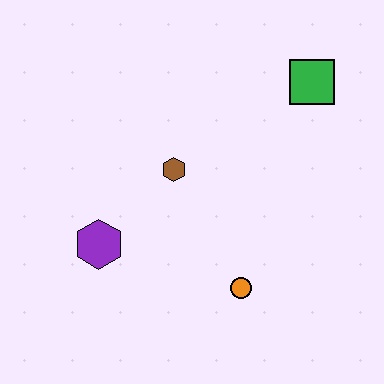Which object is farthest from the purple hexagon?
The green square is farthest from the purple hexagon.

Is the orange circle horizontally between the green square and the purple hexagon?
Yes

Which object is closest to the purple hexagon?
The brown hexagon is closest to the purple hexagon.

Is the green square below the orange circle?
No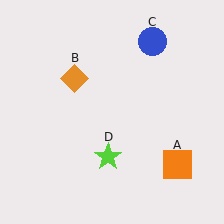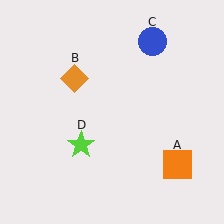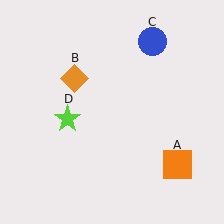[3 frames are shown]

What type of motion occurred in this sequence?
The lime star (object D) rotated clockwise around the center of the scene.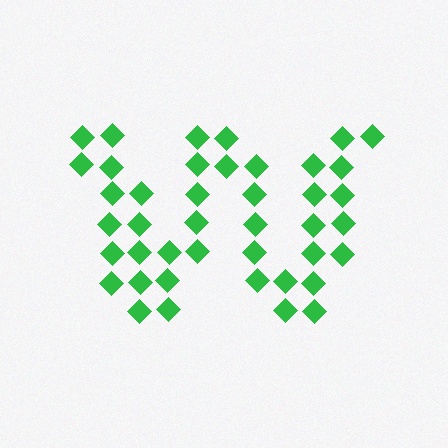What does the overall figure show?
The overall figure shows the letter W.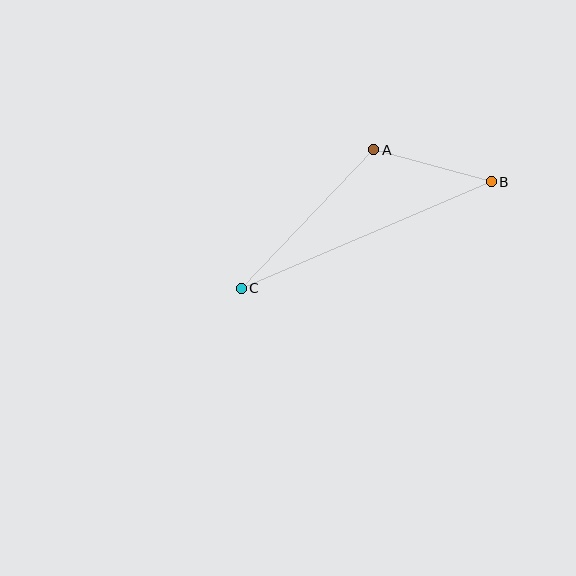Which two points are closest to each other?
Points A and B are closest to each other.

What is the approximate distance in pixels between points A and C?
The distance between A and C is approximately 192 pixels.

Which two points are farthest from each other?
Points B and C are farthest from each other.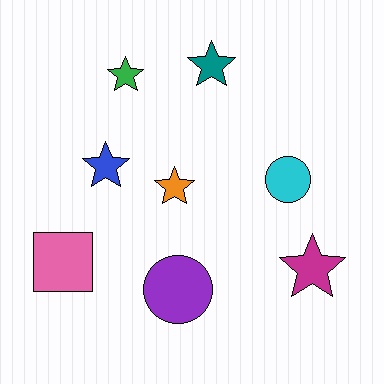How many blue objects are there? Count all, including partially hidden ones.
There is 1 blue object.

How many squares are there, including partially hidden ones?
There is 1 square.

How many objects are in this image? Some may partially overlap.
There are 8 objects.